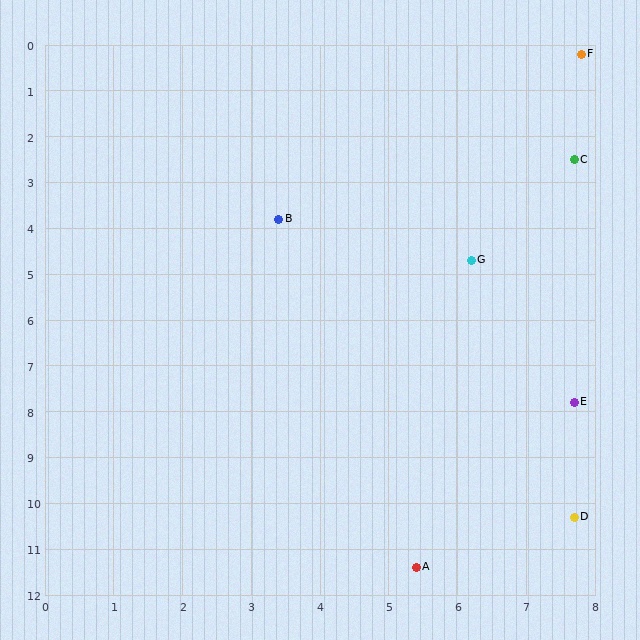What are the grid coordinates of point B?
Point B is at approximately (3.4, 3.8).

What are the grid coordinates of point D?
Point D is at approximately (7.7, 10.3).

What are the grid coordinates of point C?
Point C is at approximately (7.7, 2.5).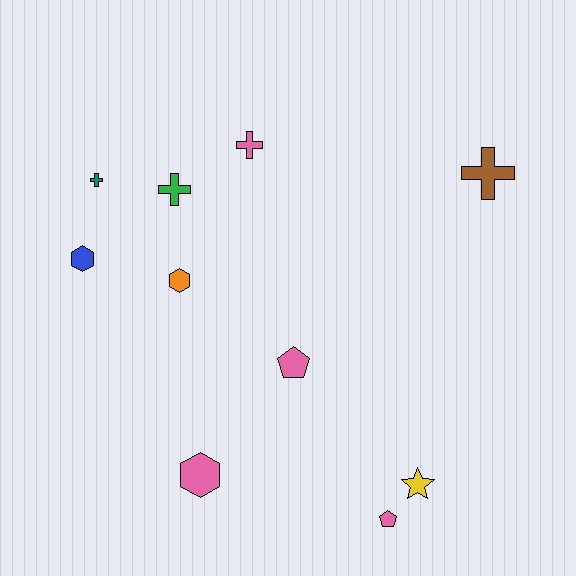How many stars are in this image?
There is 1 star.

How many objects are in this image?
There are 10 objects.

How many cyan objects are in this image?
There are no cyan objects.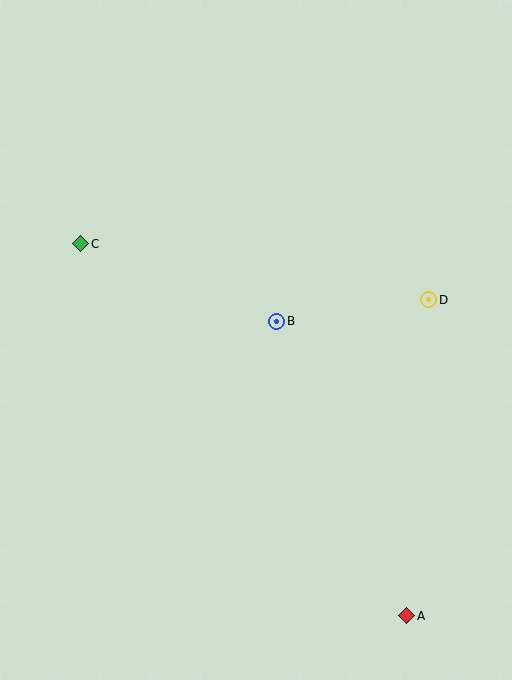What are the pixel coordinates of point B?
Point B is at (277, 321).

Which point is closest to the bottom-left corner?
Point A is closest to the bottom-left corner.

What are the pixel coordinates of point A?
Point A is at (407, 616).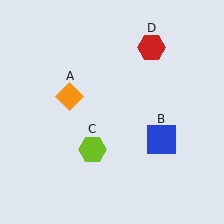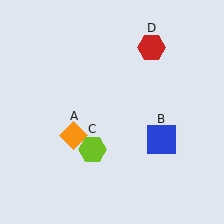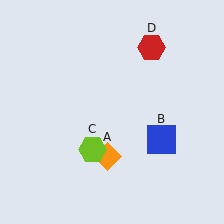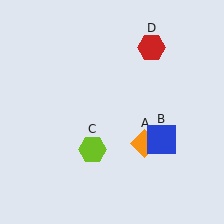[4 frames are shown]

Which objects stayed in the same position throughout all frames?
Blue square (object B) and lime hexagon (object C) and red hexagon (object D) remained stationary.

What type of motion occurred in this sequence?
The orange diamond (object A) rotated counterclockwise around the center of the scene.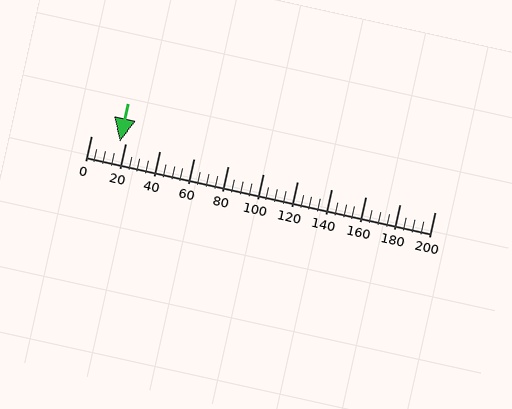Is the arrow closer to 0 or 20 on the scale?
The arrow is closer to 20.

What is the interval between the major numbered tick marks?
The major tick marks are spaced 20 units apart.